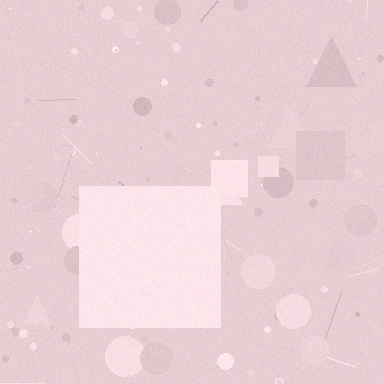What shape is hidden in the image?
A square is hidden in the image.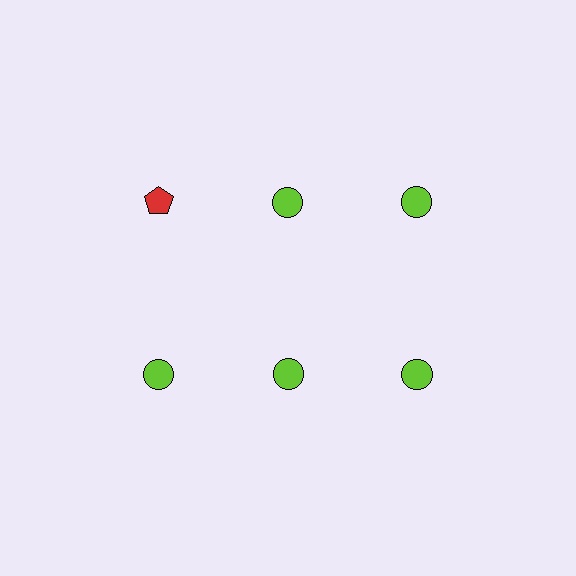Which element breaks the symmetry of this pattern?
The red pentagon in the top row, leftmost column breaks the symmetry. All other shapes are lime circles.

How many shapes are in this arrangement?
There are 6 shapes arranged in a grid pattern.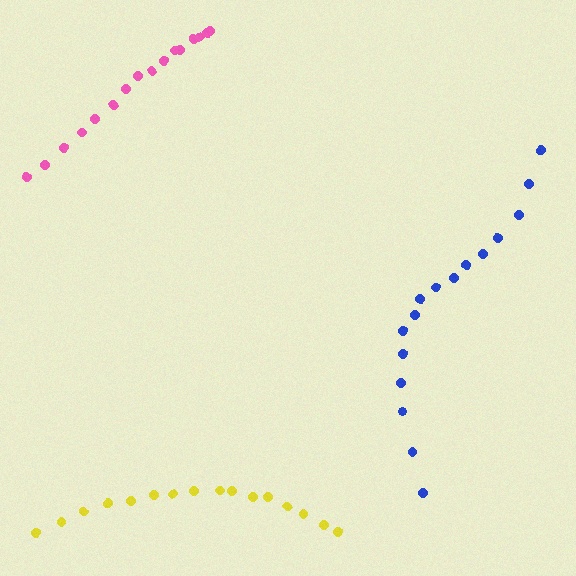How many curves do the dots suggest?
There are 3 distinct paths.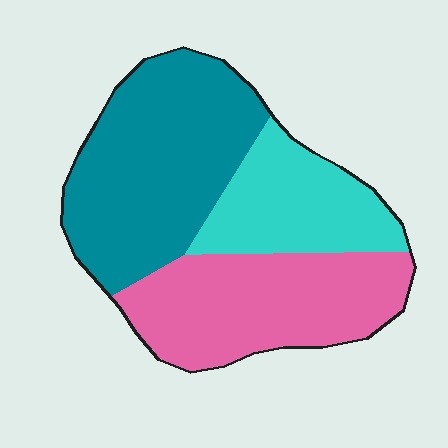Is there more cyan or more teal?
Teal.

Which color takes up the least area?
Cyan, at roughly 25%.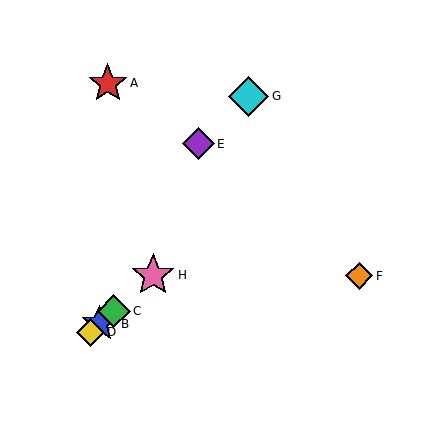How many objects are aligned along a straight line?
4 objects (B, C, D, H) are aligned along a straight line.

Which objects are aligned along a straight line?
Objects B, C, D, H are aligned along a straight line.